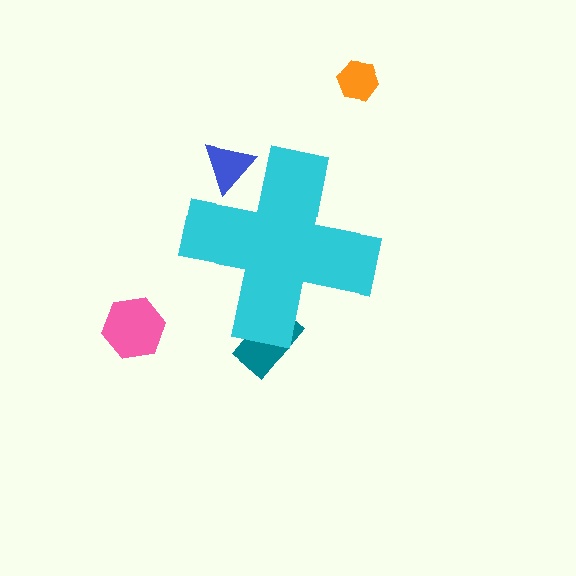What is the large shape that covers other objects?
A cyan cross.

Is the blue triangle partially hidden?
Yes, the blue triangle is partially hidden behind the cyan cross.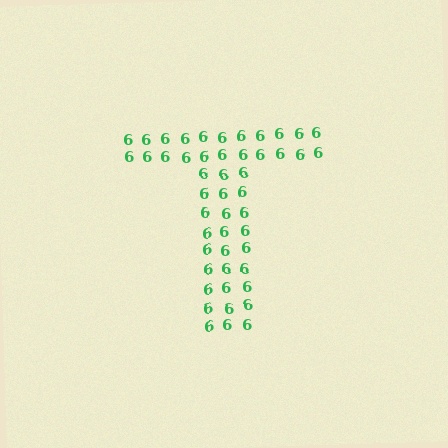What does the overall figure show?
The overall figure shows the letter T.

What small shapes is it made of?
It is made of small digit 6's.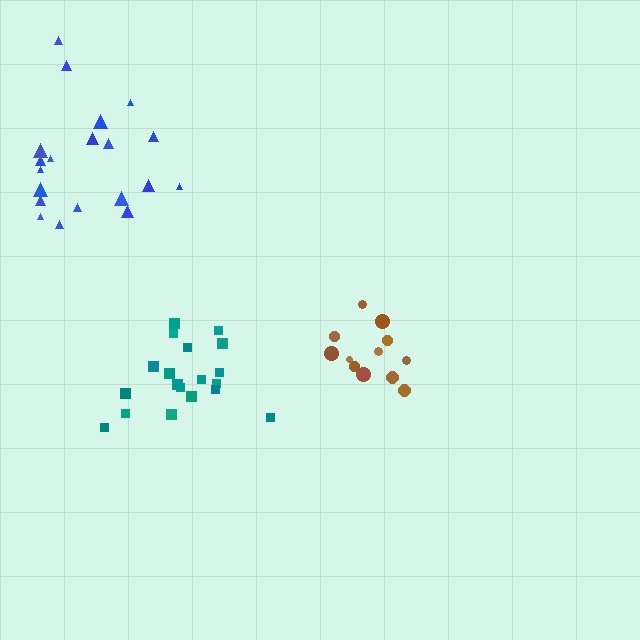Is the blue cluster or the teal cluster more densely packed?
Teal.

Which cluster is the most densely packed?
Brown.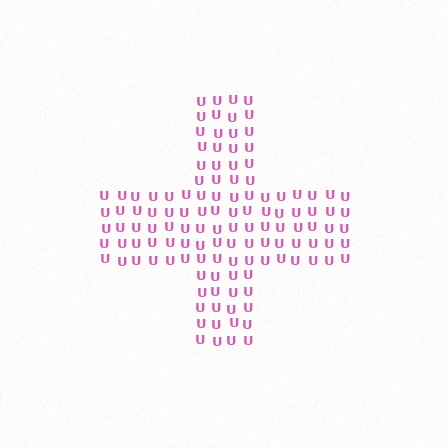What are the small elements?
The small elements are letter U's.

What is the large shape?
The large shape is a cross.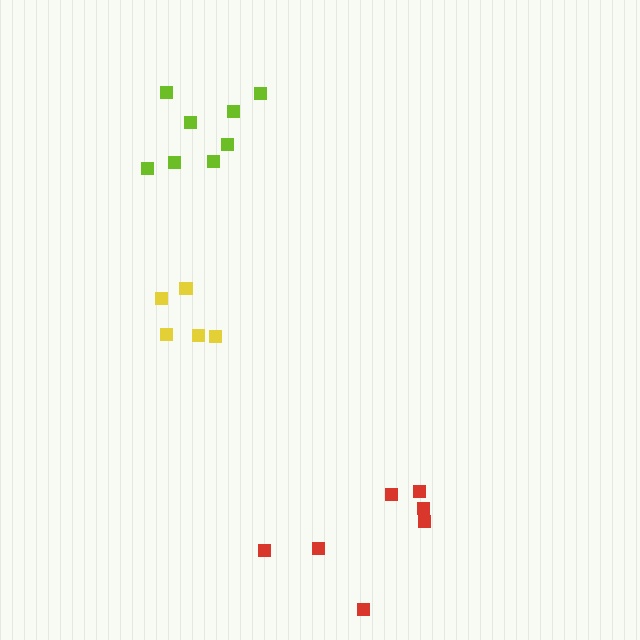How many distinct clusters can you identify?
There are 3 distinct clusters.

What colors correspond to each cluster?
The clusters are colored: yellow, red, lime.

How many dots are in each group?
Group 1: 5 dots, Group 2: 7 dots, Group 3: 8 dots (20 total).